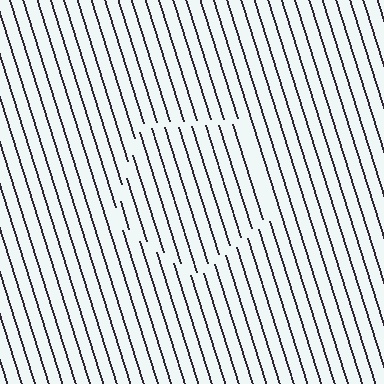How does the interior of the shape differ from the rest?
The interior of the shape contains the same grating, shifted by half a period — the contour is defined by the phase discontinuity where line-ends from the inner and outer gratings abut.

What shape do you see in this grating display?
An illusory pentagon. The interior of the shape contains the same grating, shifted by half a period — the contour is defined by the phase discontinuity where line-ends from the inner and outer gratings abut.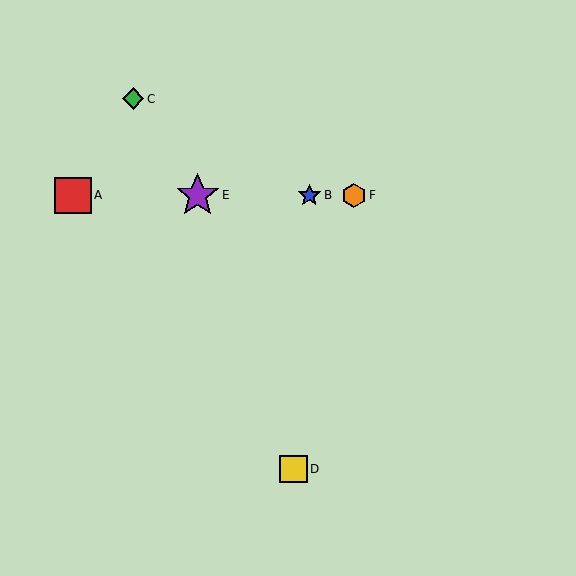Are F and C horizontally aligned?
No, F is at y≈195 and C is at y≈99.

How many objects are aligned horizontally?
4 objects (A, B, E, F) are aligned horizontally.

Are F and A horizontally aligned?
Yes, both are at y≈195.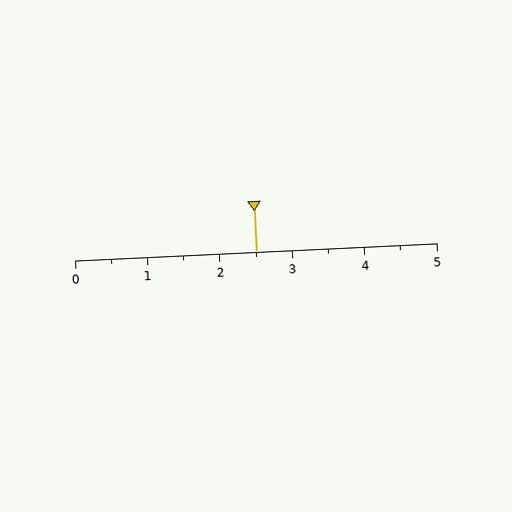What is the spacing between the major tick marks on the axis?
The major ticks are spaced 1 apart.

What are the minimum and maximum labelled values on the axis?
The axis runs from 0 to 5.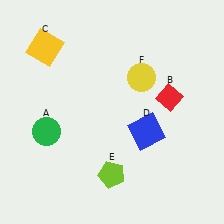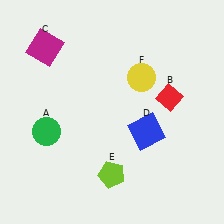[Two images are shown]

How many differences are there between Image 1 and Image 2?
There is 1 difference between the two images.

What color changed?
The square (C) changed from yellow in Image 1 to magenta in Image 2.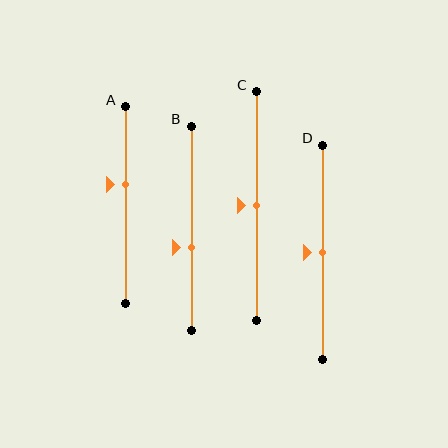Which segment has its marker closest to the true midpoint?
Segment C has its marker closest to the true midpoint.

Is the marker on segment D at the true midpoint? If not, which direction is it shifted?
Yes, the marker on segment D is at the true midpoint.